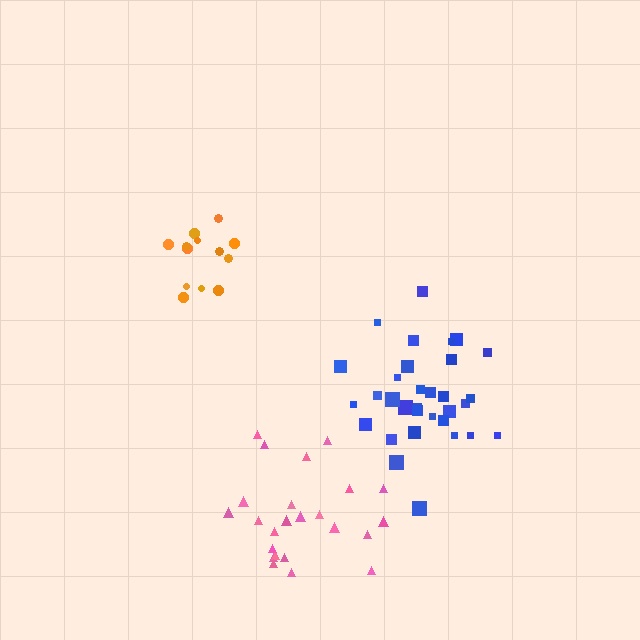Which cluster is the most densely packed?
Blue.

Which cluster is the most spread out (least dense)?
Pink.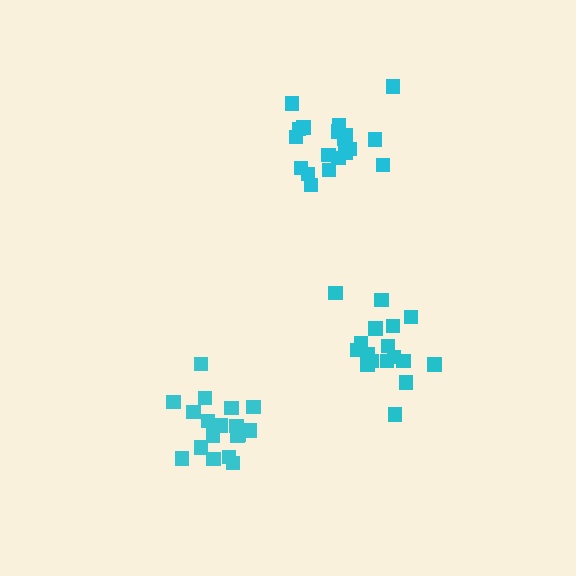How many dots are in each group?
Group 1: 17 dots, Group 2: 19 dots, Group 3: 19 dots (55 total).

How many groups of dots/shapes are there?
There are 3 groups.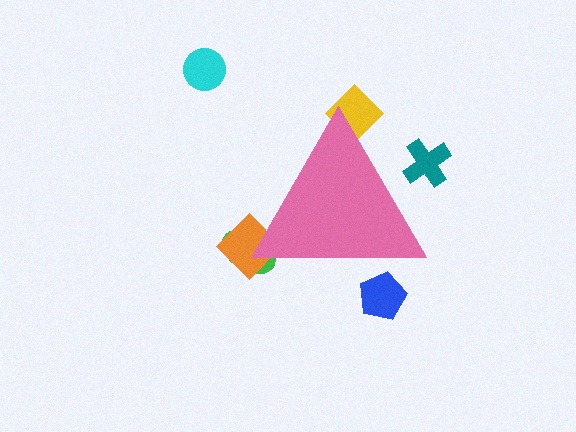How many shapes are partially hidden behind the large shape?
5 shapes are partially hidden.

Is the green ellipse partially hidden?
Yes, the green ellipse is partially hidden behind the pink triangle.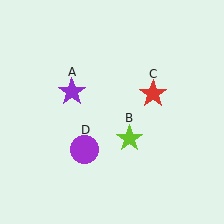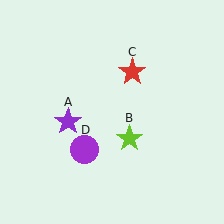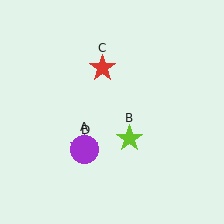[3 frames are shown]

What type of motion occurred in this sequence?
The purple star (object A), red star (object C) rotated counterclockwise around the center of the scene.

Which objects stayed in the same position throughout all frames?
Lime star (object B) and purple circle (object D) remained stationary.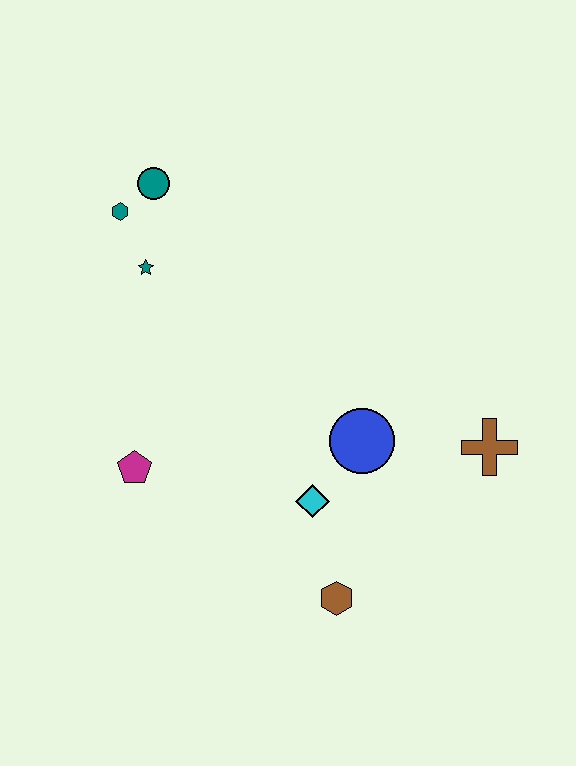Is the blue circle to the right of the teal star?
Yes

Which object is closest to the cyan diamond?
The blue circle is closest to the cyan diamond.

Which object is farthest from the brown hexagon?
The teal circle is farthest from the brown hexagon.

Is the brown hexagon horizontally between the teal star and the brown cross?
Yes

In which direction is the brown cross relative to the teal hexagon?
The brown cross is to the right of the teal hexagon.